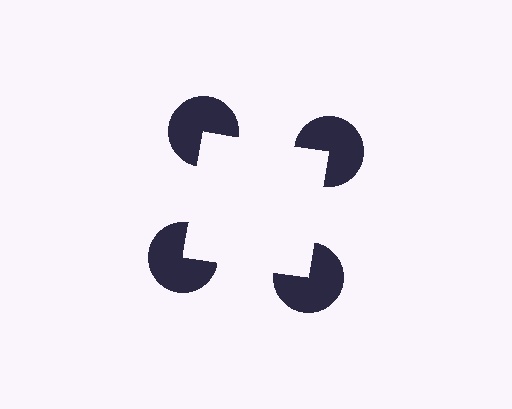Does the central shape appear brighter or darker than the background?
It typically appears slightly brighter than the background, even though no actual brightness change is drawn.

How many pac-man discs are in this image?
There are 4 — one at each vertex of the illusory square.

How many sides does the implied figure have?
4 sides.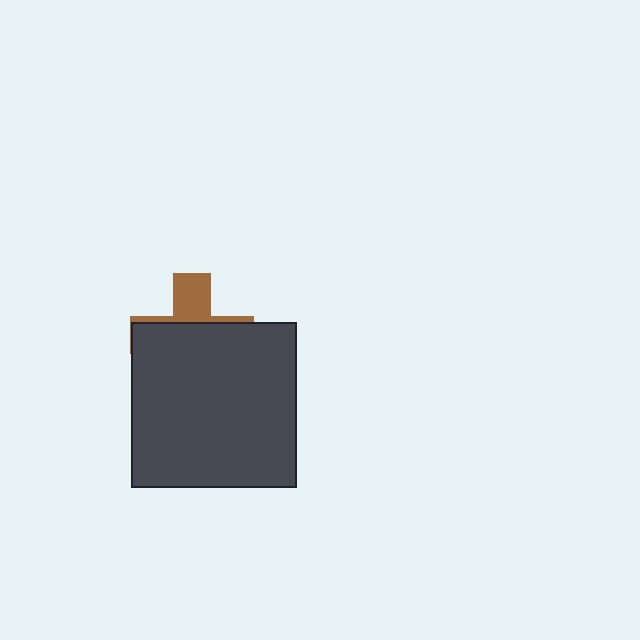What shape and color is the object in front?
The object in front is a dark gray square.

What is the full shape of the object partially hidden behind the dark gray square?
The partially hidden object is a brown cross.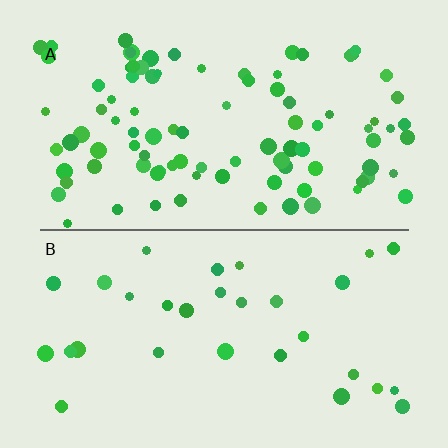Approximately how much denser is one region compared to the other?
Approximately 3.0× — region A over region B.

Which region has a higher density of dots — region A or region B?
A (the top).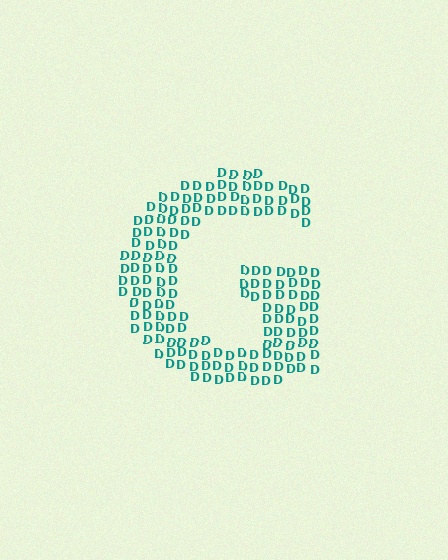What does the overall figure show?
The overall figure shows the letter G.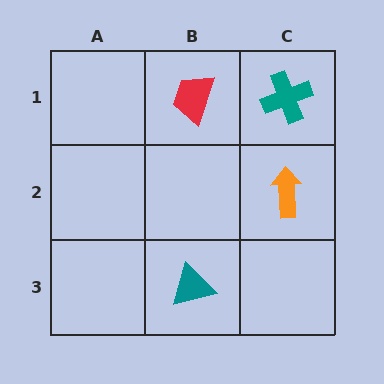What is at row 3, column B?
A teal triangle.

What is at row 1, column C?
A teal cross.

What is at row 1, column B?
A red trapezoid.